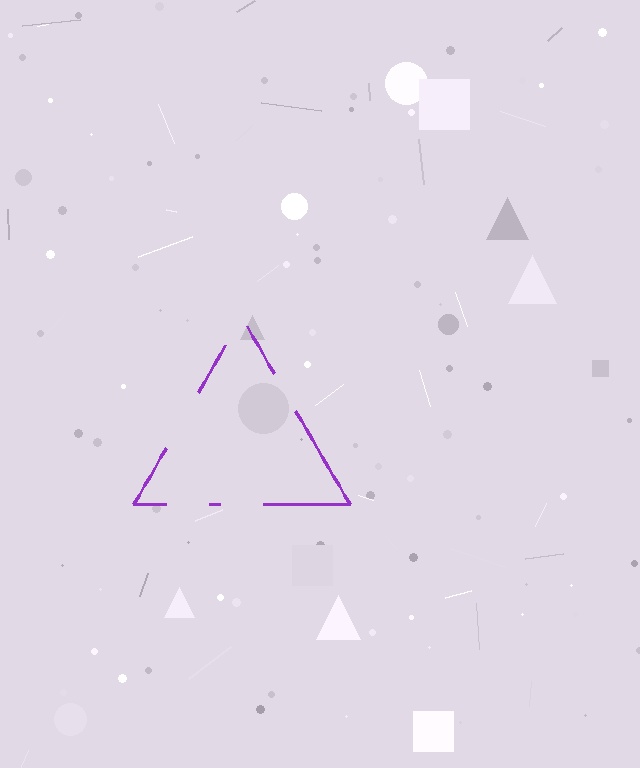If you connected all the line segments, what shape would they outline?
They would outline a triangle.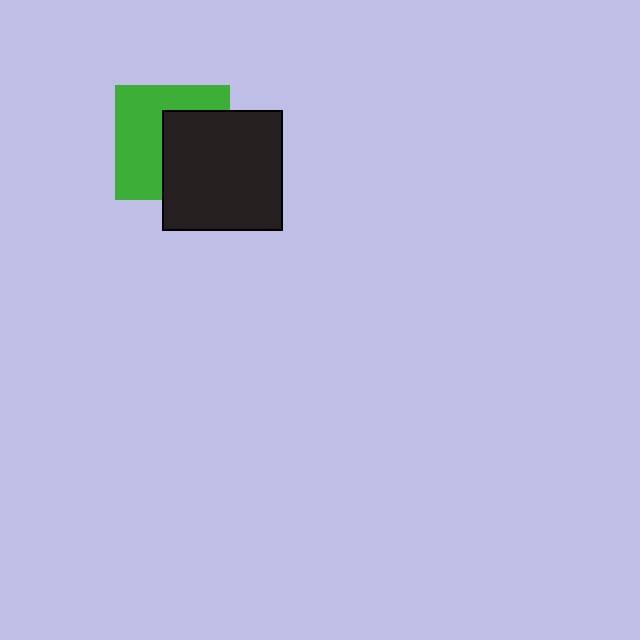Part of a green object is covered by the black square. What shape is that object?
It is a square.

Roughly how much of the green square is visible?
About half of it is visible (roughly 53%).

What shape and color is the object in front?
The object in front is a black square.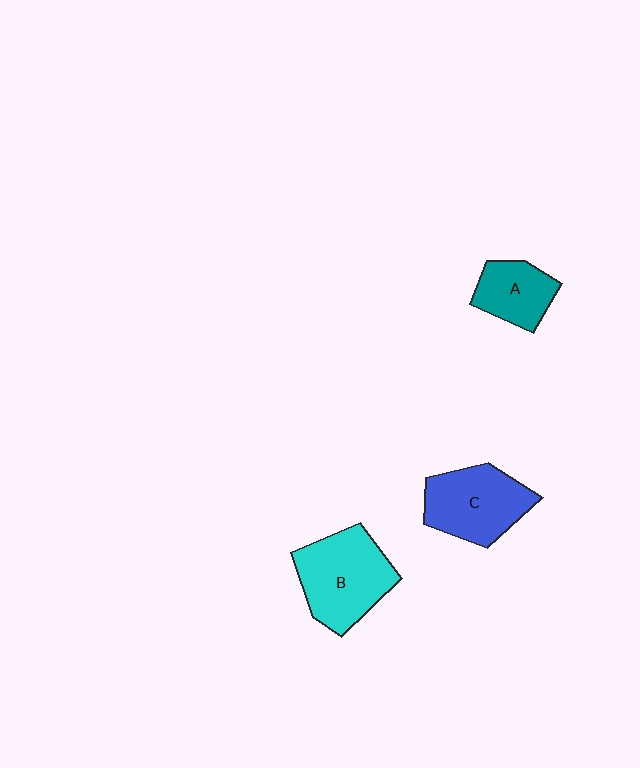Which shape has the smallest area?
Shape A (teal).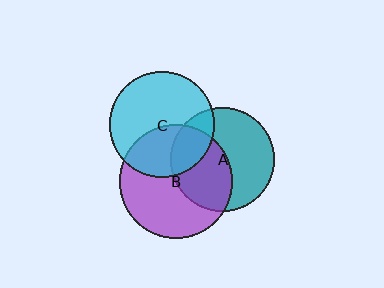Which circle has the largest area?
Circle B (purple).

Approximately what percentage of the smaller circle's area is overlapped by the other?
Approximately 20%.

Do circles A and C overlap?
Yes.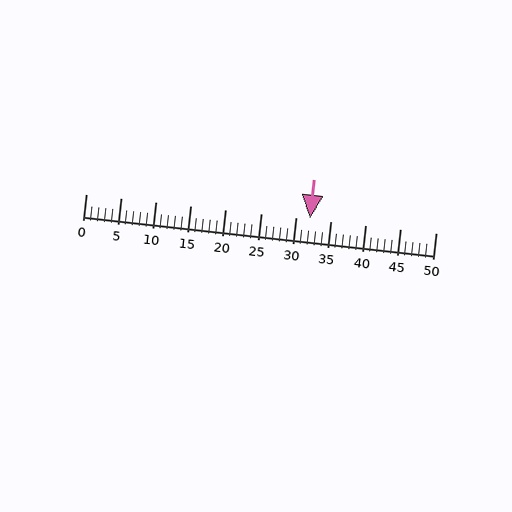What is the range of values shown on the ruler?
The ruler shows values from 0 to 50.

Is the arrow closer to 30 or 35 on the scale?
The arrow is closer to 30.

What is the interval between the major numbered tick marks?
The major tick marks are spaced 5 units apart.